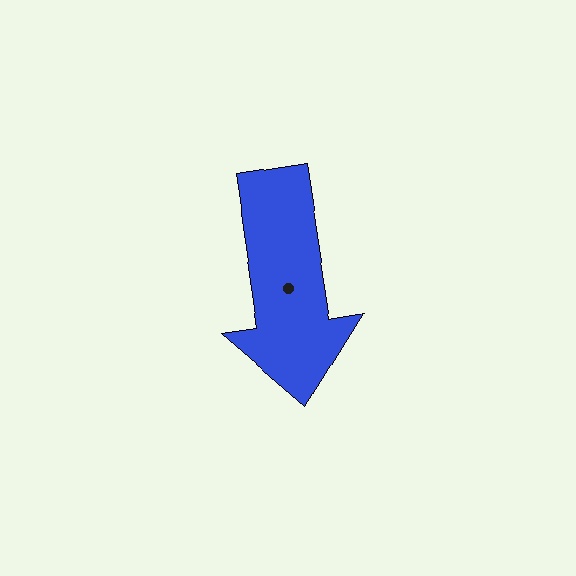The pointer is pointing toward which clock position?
Roughly 6 o'clock.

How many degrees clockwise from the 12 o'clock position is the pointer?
Approximately 171 degrees.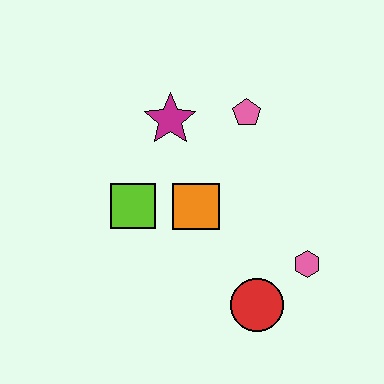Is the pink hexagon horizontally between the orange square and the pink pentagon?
No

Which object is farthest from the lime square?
The pink hexagon is farthest from the lime square.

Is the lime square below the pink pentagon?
Yes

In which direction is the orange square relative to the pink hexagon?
The orange square is to the left of the pink hexagon.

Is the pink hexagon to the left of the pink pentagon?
No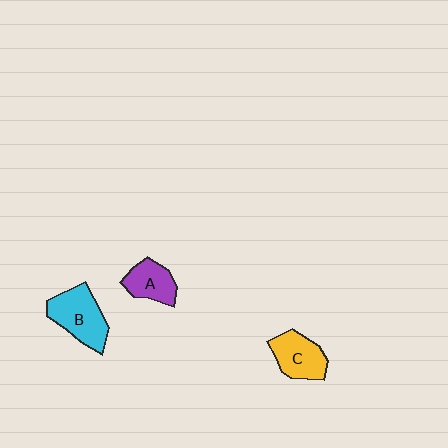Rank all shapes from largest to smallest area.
From largest to smallest: B (cyan), C (yellow), A (purple).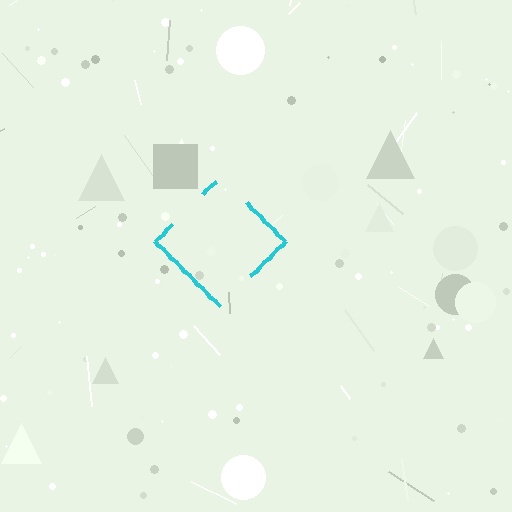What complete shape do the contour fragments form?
The contour fragments form a diamond.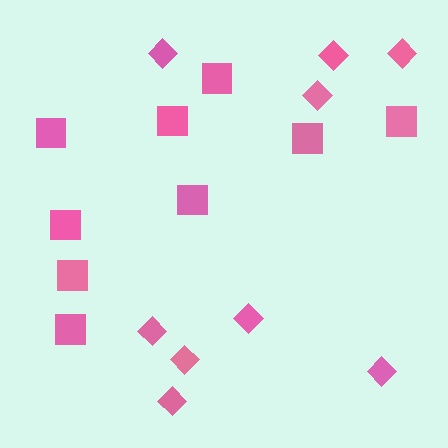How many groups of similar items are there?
There are 2 groups: one group of squares (9) and one group of diamonds (9).